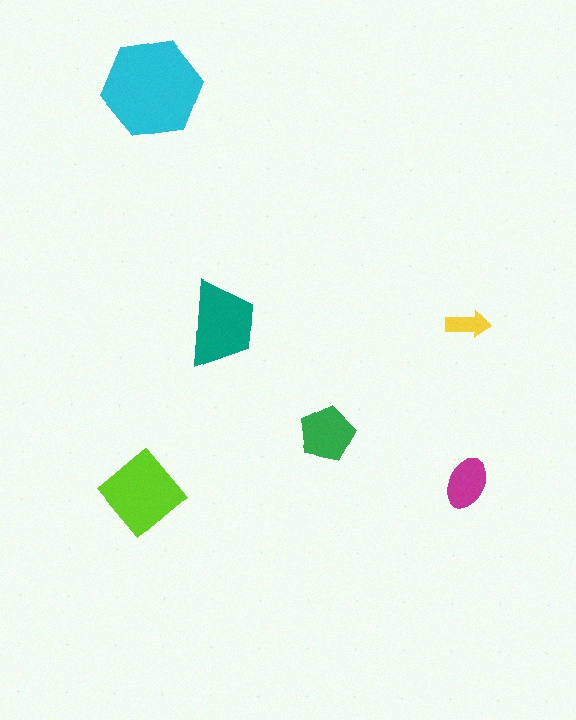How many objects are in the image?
There are 6 objects in the image.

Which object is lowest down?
The lime diamond is bottommost.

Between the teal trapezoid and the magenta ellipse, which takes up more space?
The teal trapezoid.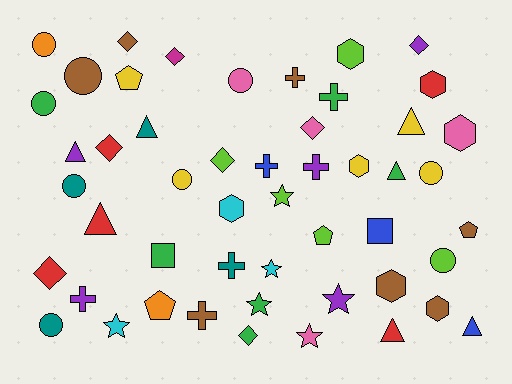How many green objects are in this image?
There are 6 green objects.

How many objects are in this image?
There are 50 objects.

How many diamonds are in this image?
There are 8 diamonds.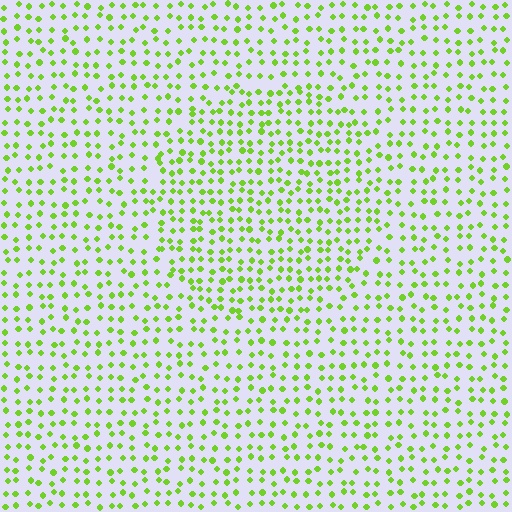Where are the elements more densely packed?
The elements are more densely packed inside the circle boundary.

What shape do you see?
I see a circle.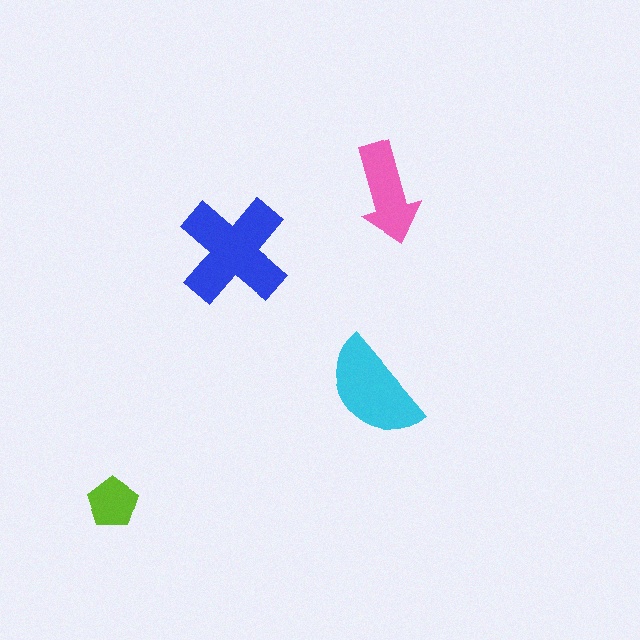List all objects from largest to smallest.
The blue cross, the cyan semicircle, the pink arrow, the lime pentagon.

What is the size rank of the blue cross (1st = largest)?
1st.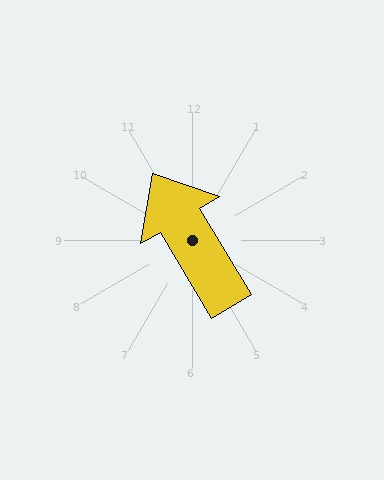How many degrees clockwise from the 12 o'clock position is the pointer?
Approximately 329 degrees.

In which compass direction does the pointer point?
Northwest.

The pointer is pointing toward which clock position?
Roughly 11 o'clock.